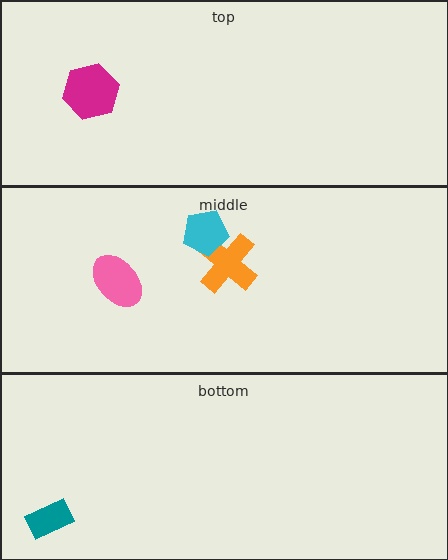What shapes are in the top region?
The magenta hexagon.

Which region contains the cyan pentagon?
The middle region.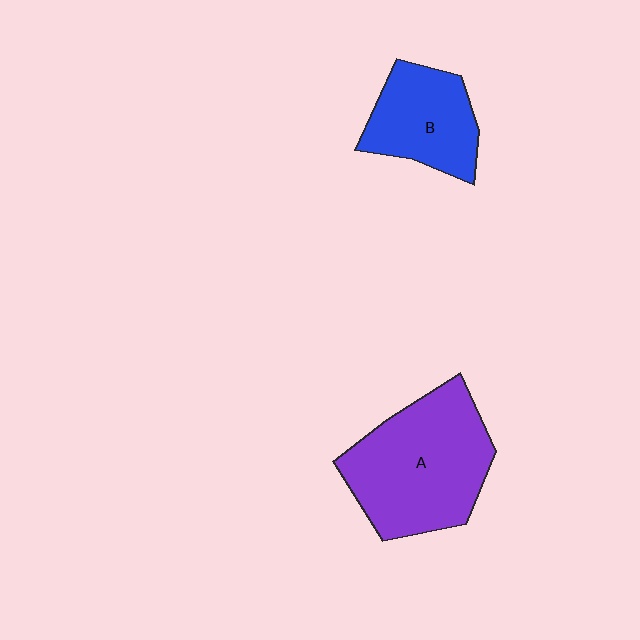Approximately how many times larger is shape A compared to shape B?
Approximately 1.7 times.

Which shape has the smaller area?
Shape B (blue).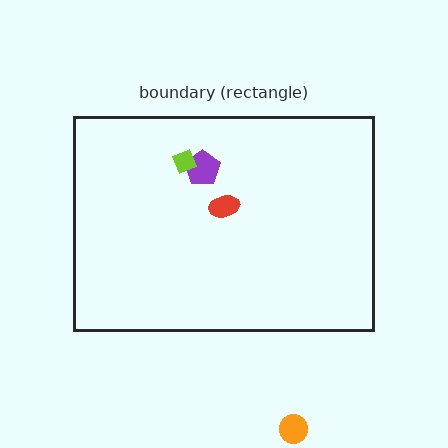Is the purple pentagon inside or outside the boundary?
Inside.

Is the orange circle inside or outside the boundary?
Outside.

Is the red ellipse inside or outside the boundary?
Inside.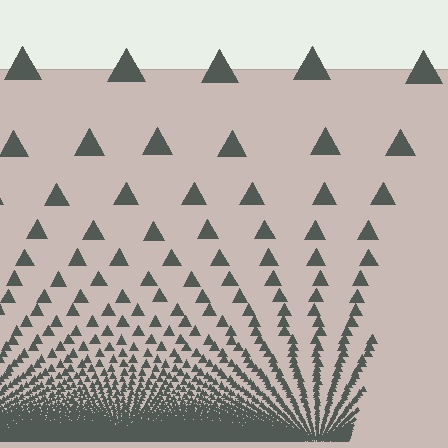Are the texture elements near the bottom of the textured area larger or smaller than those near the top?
Smaller. The gradient is inverted — elements near the bottom are smaller and denser.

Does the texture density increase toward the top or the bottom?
Density increases toward the bottom.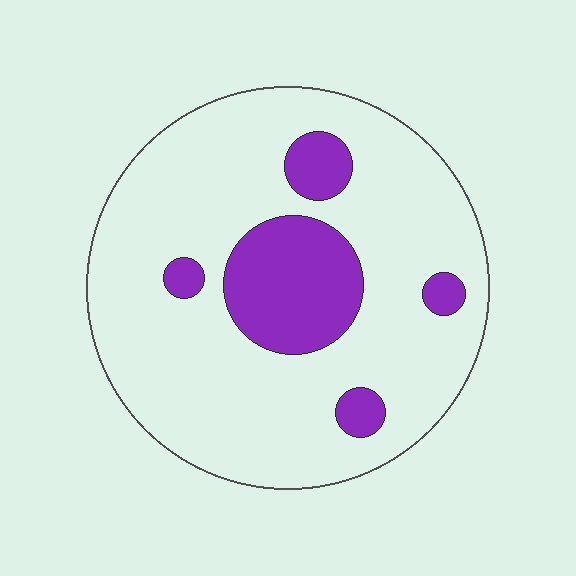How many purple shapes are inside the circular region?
5.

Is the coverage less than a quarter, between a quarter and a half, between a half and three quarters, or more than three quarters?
Less than a quarter.